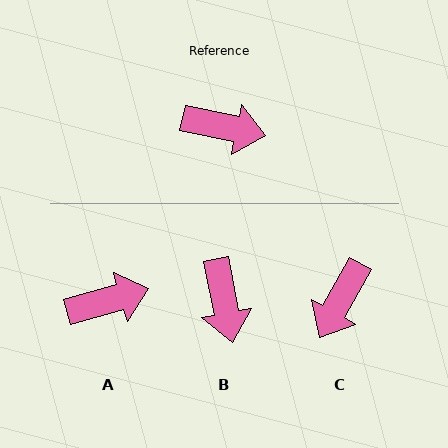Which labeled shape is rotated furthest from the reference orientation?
C, about 107 degrees away.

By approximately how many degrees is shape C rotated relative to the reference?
Approximately 107 degrees clockwise.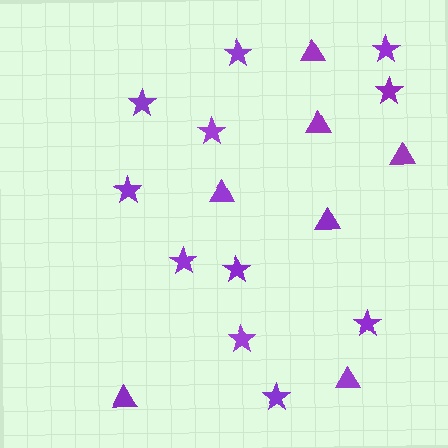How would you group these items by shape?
There are 2 groups: one group of triangles (7) and one group of stars (11).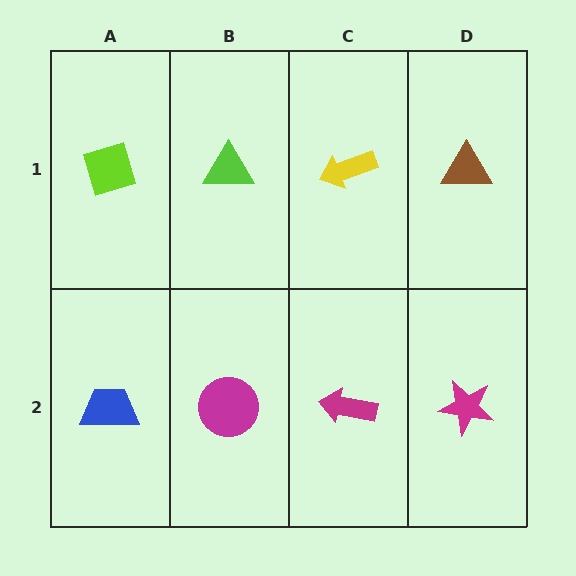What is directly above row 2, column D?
A brown triangle.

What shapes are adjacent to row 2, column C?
A yellow arrow (row 1, column C), a magenta circle (row 2, column B), a magenta star (row 2, column D).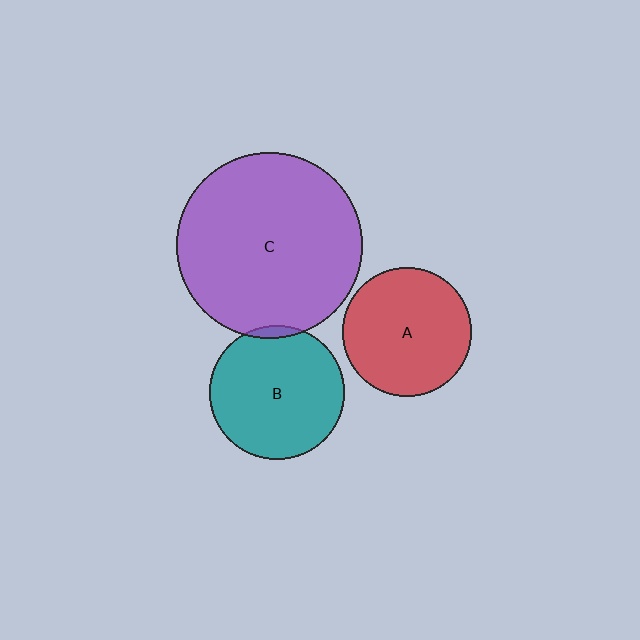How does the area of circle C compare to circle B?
Approximately 1.9 times.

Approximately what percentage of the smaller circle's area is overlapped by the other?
Approximately 5%.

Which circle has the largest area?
Circle C (purple).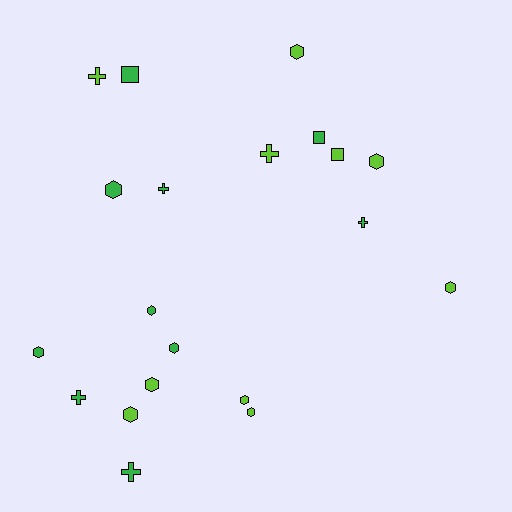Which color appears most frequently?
Lime, with 10 objects.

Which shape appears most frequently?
Hexagon, with 11 objects.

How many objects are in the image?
There are 20 objects.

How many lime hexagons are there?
There are 7 lime hexagons.